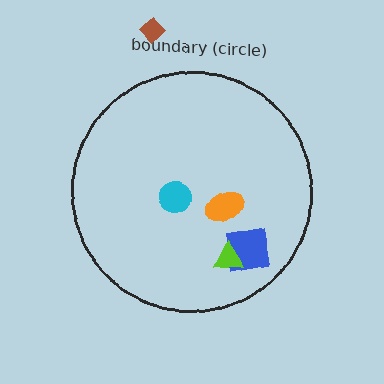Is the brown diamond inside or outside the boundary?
Outside.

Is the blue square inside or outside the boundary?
Inside.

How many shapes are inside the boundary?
4 inside, 1 outside.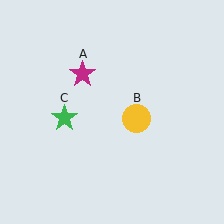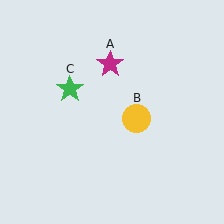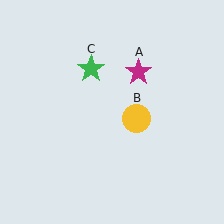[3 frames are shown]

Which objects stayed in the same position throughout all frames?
Yellow circle (object B) remained stationary.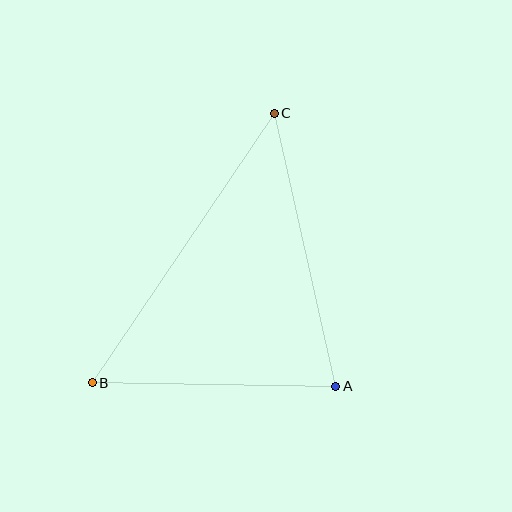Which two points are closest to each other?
Points A and B are closest to each other.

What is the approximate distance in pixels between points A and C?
The distance between A and C is approximately 280 pixels.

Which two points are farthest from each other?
Points B and C are farthest from each other.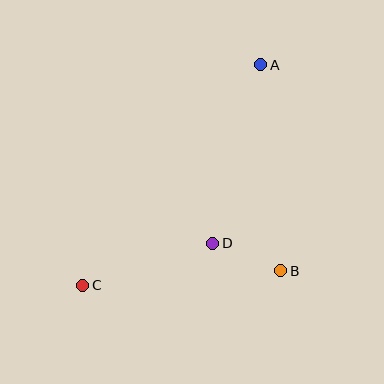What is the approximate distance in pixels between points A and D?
The distance between A and D is approximately 185 pixels.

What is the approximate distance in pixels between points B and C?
The distance between B and C is approximately 198 pixels.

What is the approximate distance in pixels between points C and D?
The distance between C and D is approximately 136 pixels.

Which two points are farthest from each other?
Points A and C are farthest from each other.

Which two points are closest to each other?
Points B and D are closest to each other.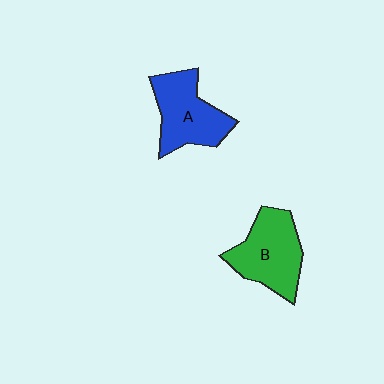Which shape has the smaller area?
Shape A (blue).